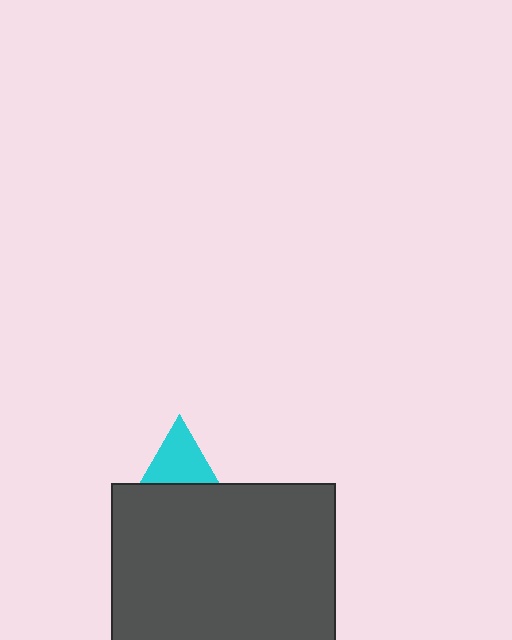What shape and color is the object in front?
The object in front is a dark gray rectangle.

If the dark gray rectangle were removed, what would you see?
You would see the complete cyan triangle.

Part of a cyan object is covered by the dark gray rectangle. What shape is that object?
It is a triangle.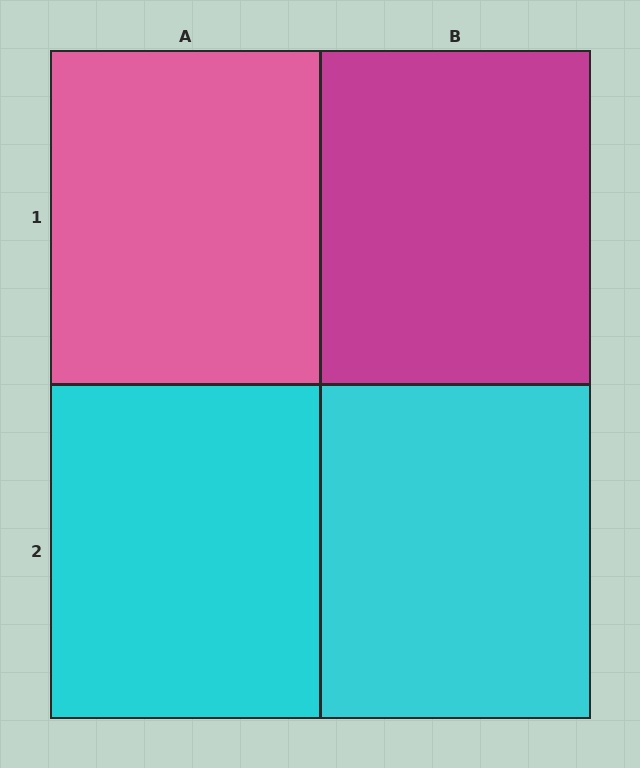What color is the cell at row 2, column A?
Cyan.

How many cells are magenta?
1 cell is magenta.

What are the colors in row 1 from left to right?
Pink, magenta.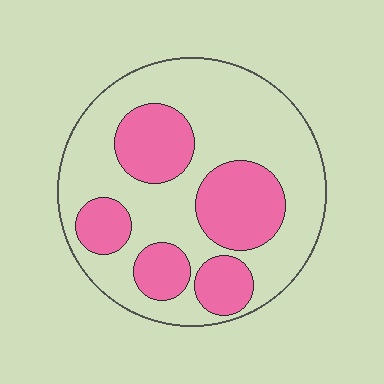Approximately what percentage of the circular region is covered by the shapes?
Approximately 35%.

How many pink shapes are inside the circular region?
5.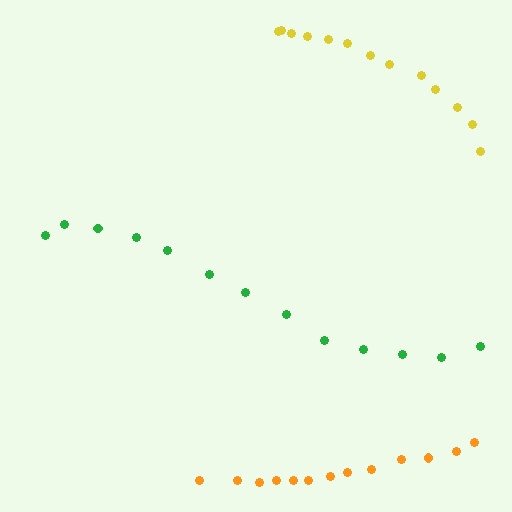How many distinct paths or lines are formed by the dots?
There are 3 distinct paths.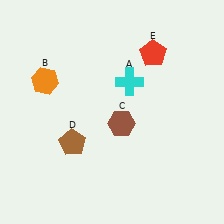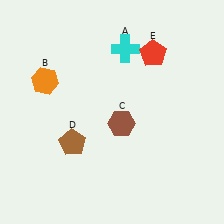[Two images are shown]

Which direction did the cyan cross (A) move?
The cyan cross (A) moved up.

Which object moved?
The cyan cross (A) moved up.